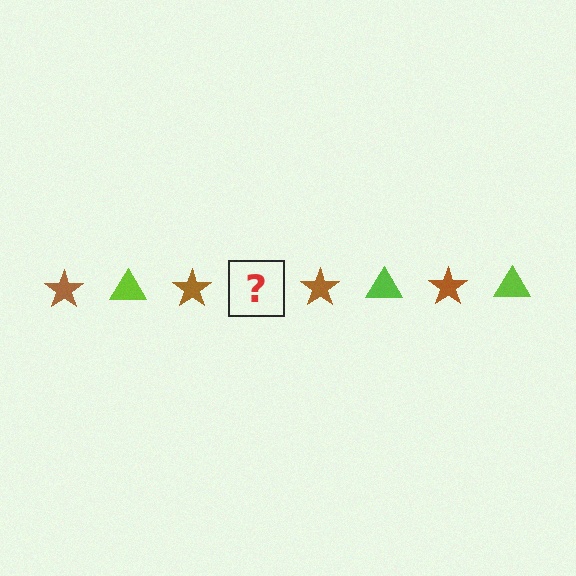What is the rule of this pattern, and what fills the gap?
The rule is that the pattern alternates between brown star and lime triangle. The gap should be filled with a lime triangle.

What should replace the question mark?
The question mark should be replaced with a lime triangle.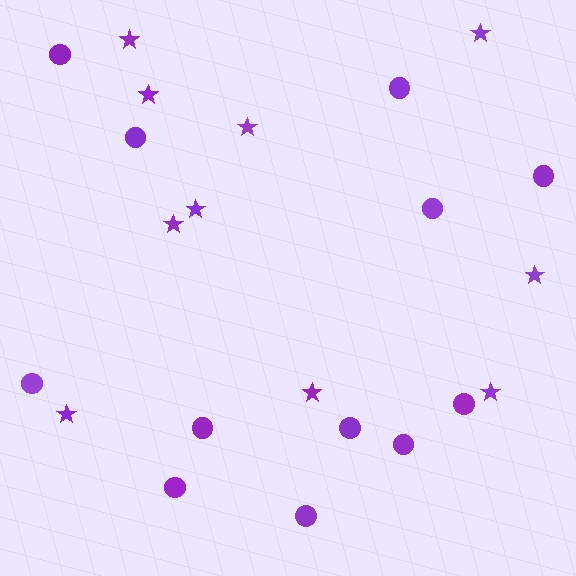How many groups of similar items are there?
There are 2 groups: one group of stars (10) and one group of circles (12).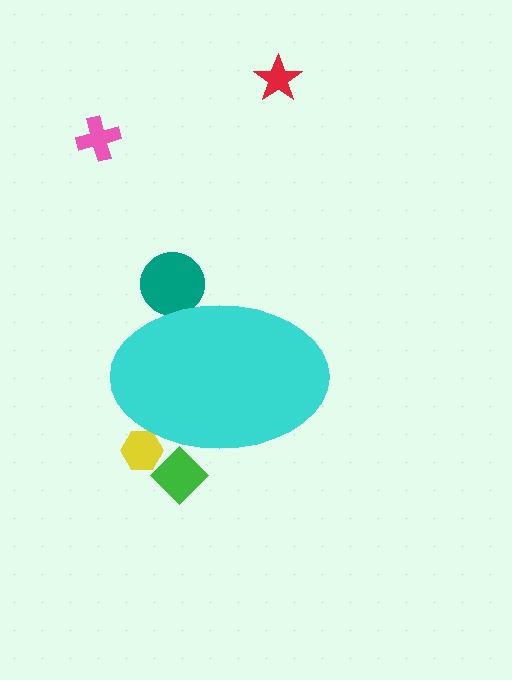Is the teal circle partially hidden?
Yes, the teal circle is partially hidden behind the cyan ellipse.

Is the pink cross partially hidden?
No, the pink cross is fully visible.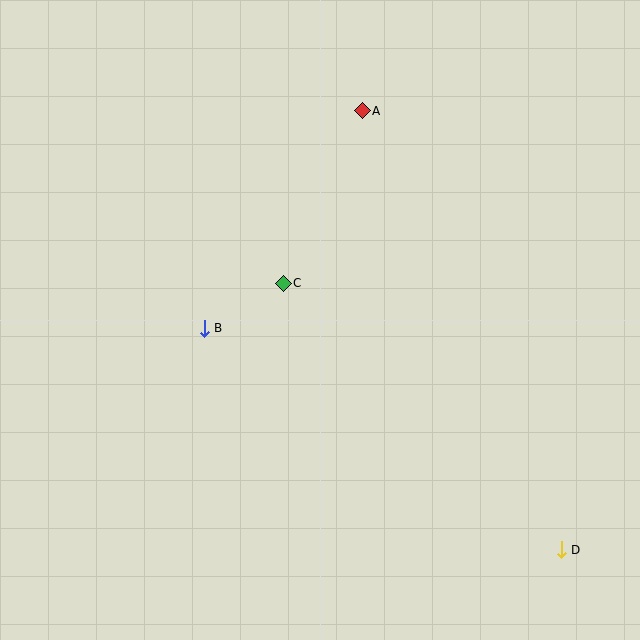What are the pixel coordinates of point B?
Point B is at (204, 328).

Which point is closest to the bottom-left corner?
Point B is closest to the bottom-left corner.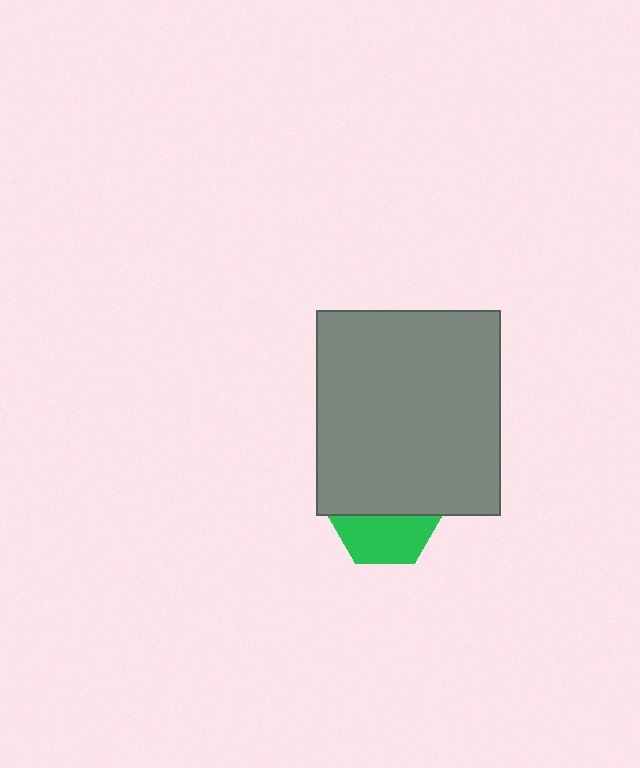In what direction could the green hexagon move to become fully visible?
The green hexagon could move down. That would shift it out from behind the gray rectangle entirely.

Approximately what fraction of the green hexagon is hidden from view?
Roughly 55% of the green hexagon is hidden behind the gray rectangle.